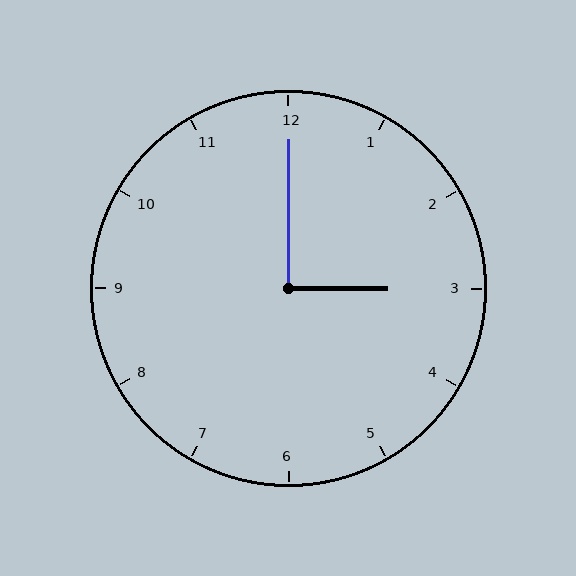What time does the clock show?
3:00.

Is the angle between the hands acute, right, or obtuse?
It is right.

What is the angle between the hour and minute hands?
Approximately 90 degrees.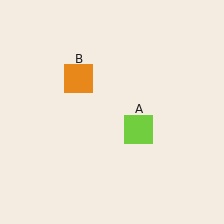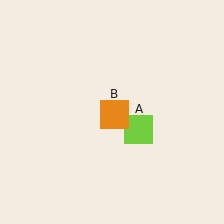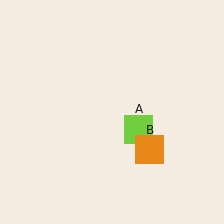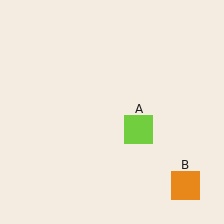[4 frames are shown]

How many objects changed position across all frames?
1 object changed position: orange square (object B).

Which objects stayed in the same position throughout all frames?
Lime square (object A) remained stationary.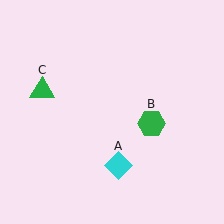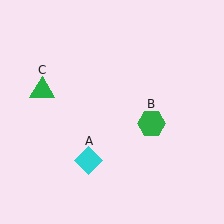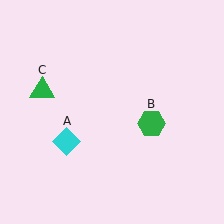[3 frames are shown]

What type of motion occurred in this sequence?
The cyan diamond (object A) rotated clockwise around the center of the scene.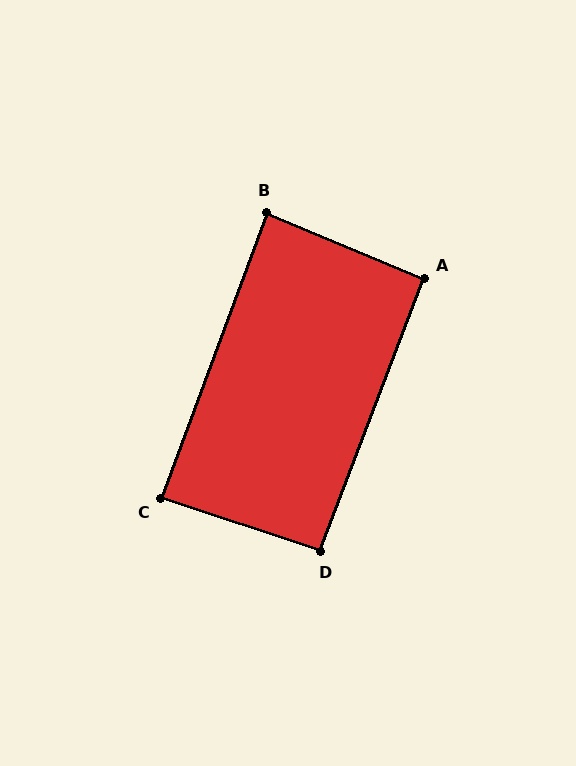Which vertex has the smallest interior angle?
B, at approximately 88 degrees.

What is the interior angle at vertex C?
Approximately 88 degrees (approximately right).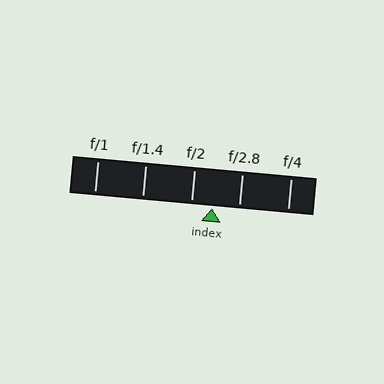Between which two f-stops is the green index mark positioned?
The index mark is between f/2 and f/2.8.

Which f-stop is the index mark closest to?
The index mark is closest to f/2.